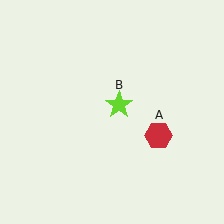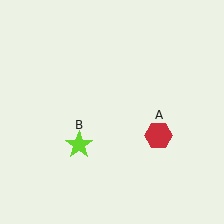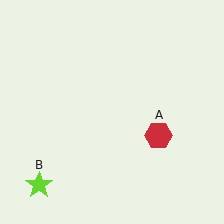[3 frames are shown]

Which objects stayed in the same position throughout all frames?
Red hexagon (object A) remained stationary.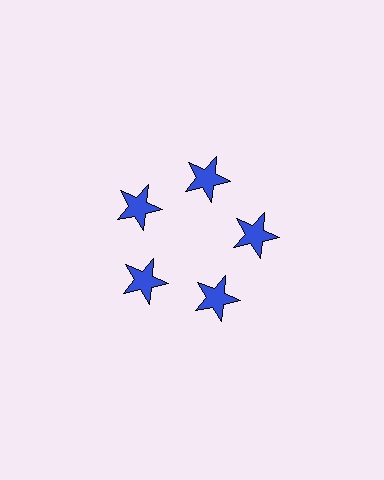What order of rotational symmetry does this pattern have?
This pattern has 5-fold rotational symmetry.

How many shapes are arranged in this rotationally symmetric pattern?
There are 5 shapes, arranged in 5 groups of 1.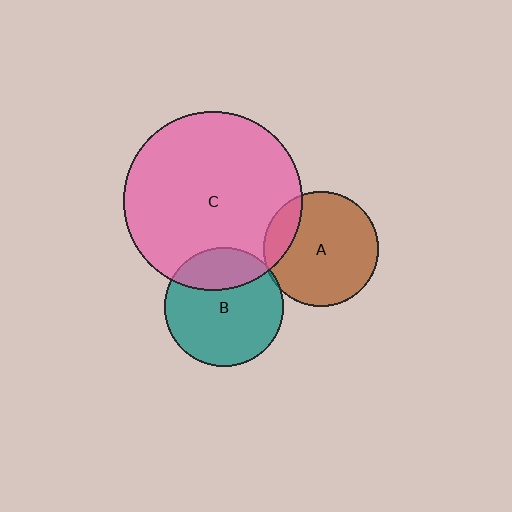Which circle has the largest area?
Circle C (pink).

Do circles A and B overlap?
Yes.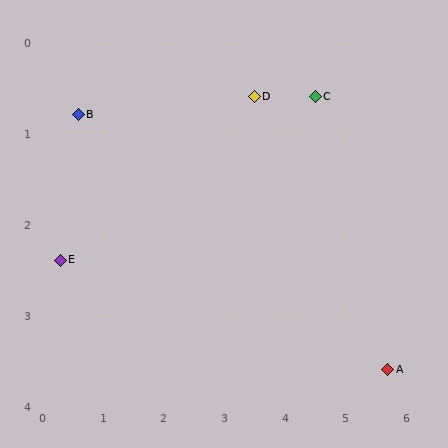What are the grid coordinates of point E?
Point E is at approximately (0.3, 2.4).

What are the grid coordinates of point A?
Point A is at approximately (5.7, 3.6).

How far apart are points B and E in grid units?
Points B and E are about 1.6 grid units apart.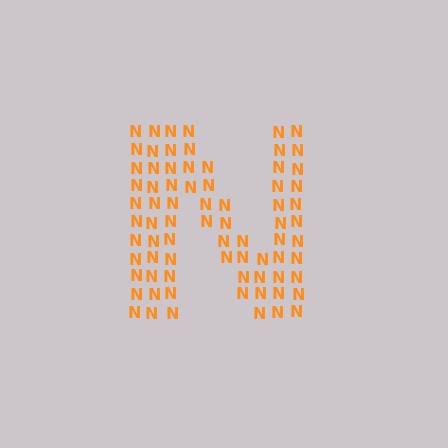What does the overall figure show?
The overall figure shows the letter N.